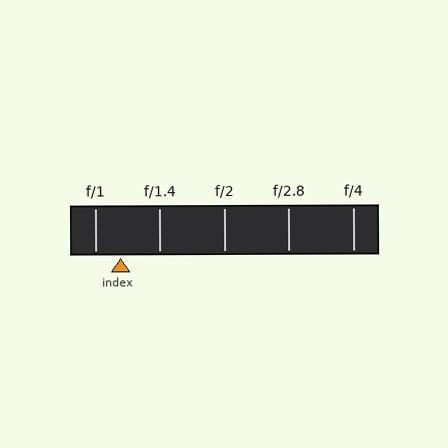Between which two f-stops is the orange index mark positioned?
The index mark is between f/1 and f/1.4.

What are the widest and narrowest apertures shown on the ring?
The widest aperture shown is f/1 and the narrowest is f/4.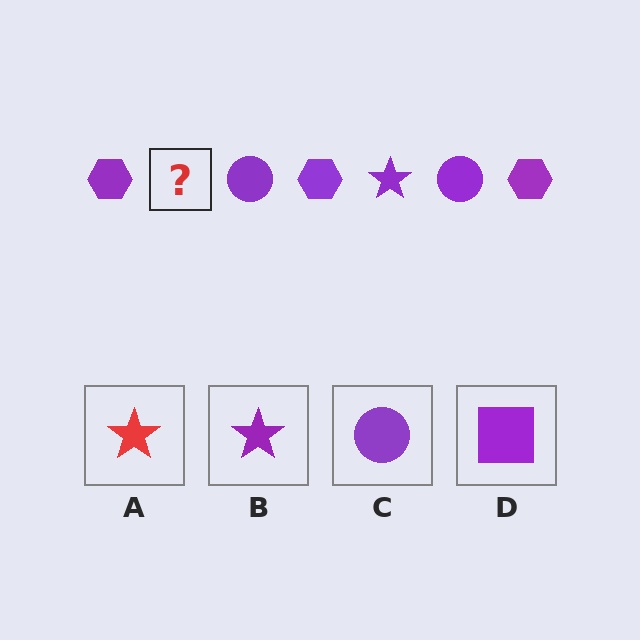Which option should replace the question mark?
Option B.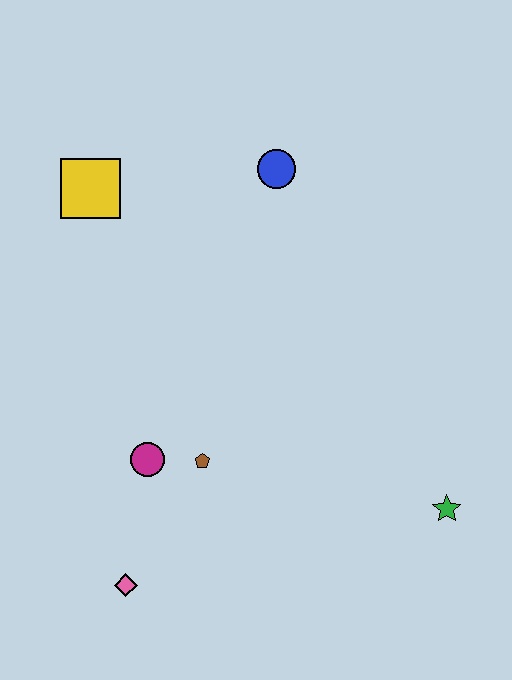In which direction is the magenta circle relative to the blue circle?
The magenta circle is below the blue circle.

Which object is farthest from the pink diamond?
The blue circle is farthest from the pink diamond.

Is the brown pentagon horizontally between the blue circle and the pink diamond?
Yes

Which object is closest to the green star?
The brown pentagon is closest to the green star.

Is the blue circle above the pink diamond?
Yes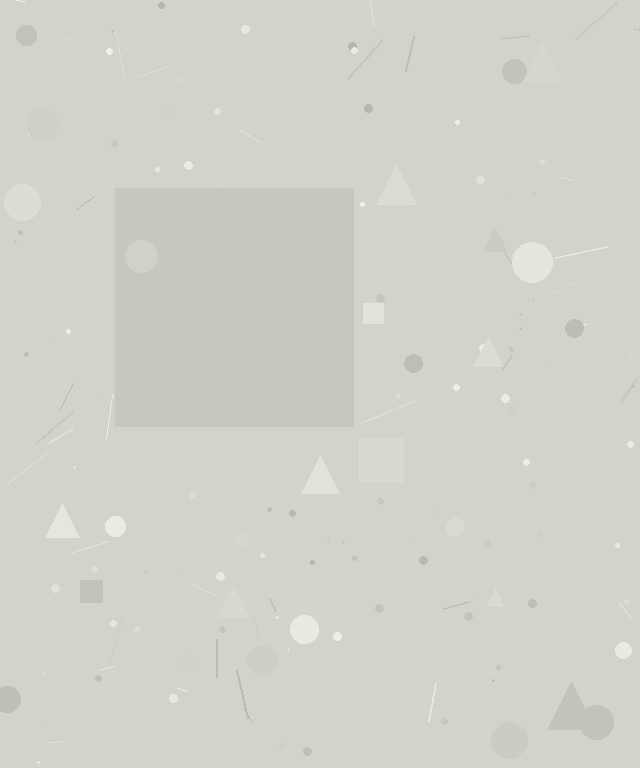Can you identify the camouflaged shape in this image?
The camouflaged shape is a square.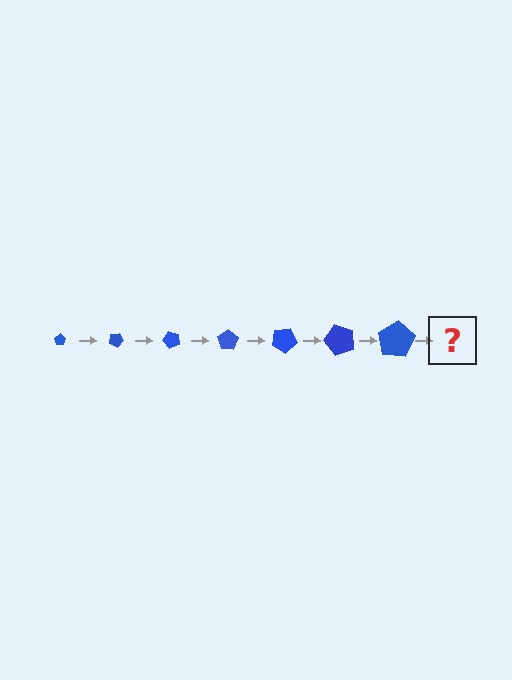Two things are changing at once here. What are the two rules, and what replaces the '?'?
The two rules are that the pentagon grows larger each step and it rotates 25 degrees each step. The '?' should be a pentagon, larger than the previous one and rotated 175 degrees from the start.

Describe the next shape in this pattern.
It should be a pentagon, larger than the previous one and rotated 175 degrees from the start.